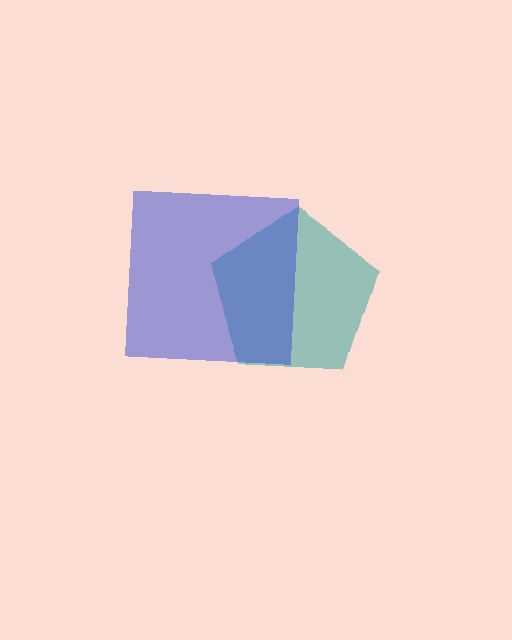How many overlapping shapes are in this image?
There are 2 overlapping shapes in the image.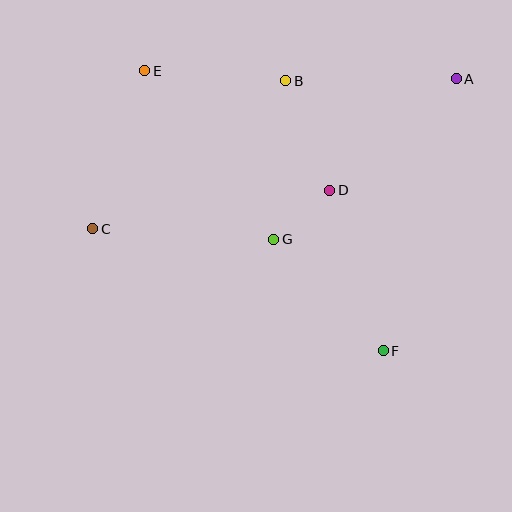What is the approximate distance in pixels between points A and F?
The distance between A and F is approximately 282 pixels.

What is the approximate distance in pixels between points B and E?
The distance between B and E is approximately 142 pixels.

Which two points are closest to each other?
Points D and G are closest to each other.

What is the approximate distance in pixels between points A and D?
The distance between A and D is approximately 169 pixels.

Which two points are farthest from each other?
Points A and C are farthest from each other.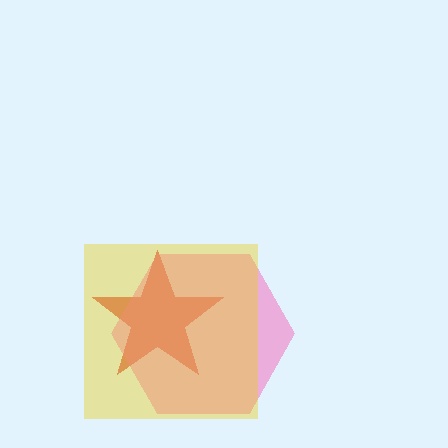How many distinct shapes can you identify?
There are 3 distinct shapes: a red star, a pink hexagon, a yellow square.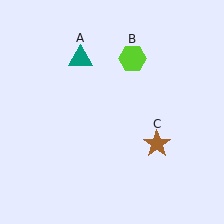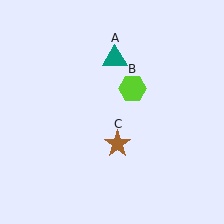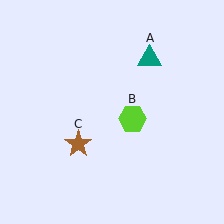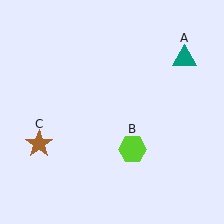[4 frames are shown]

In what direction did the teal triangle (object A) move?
The teal triangle (object A) moved right.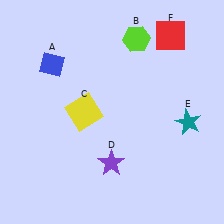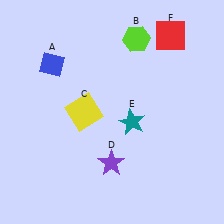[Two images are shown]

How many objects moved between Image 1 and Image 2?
1 object moved between the two images.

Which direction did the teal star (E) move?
The teal star (E) moved left.